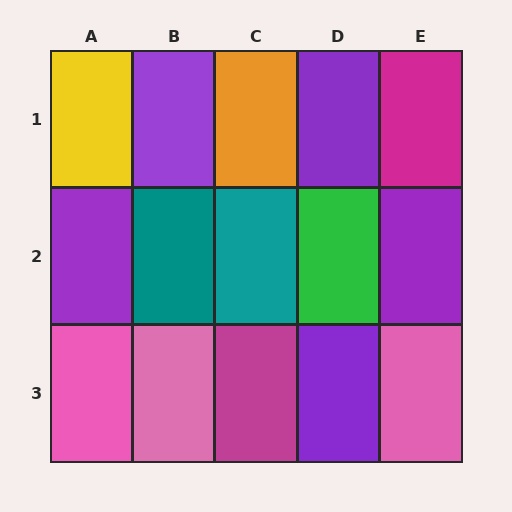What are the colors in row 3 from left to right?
Pink, pink, magenta, purple, pink.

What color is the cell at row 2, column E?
Purple.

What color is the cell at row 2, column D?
Green.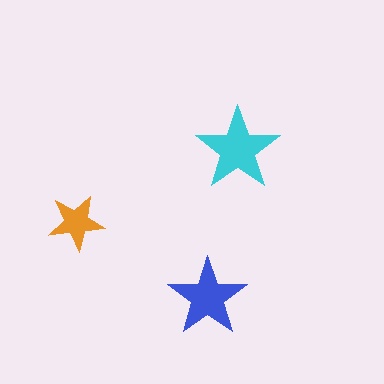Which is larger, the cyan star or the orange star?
The cyan one.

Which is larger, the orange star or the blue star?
The blue one.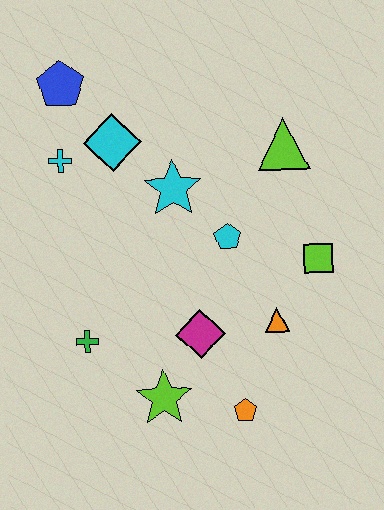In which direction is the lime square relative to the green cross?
The lime square is to the right of the green cross.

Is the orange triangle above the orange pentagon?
Yes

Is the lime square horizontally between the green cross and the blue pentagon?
No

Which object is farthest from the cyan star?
The orange pentagon is farthest from the cyan star.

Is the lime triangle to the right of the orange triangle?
Yes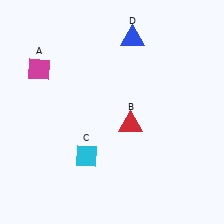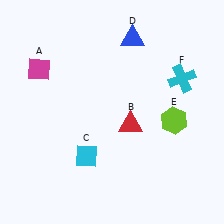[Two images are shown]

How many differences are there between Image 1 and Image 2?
There are 2 differences between the two images.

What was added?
A lime hexagon (E), a cyan cross (F) were added in Image 2.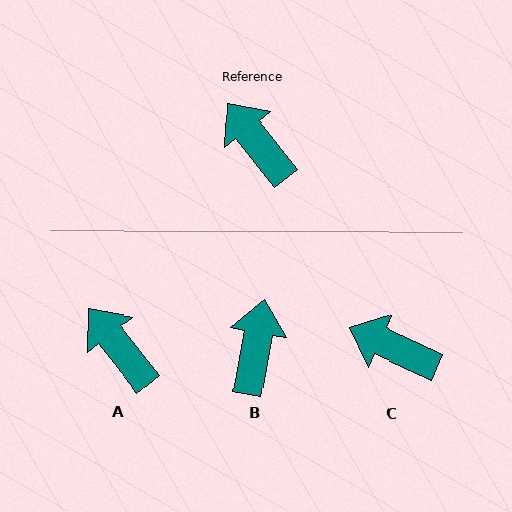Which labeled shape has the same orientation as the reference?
A.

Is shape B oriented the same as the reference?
No, it is off by about 49 degrees.